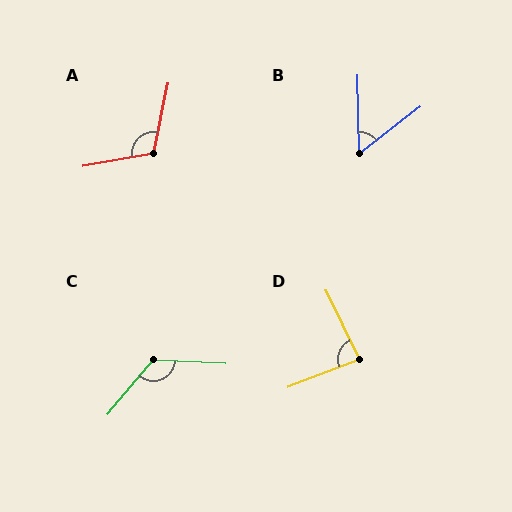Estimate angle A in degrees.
Approximately 111 degrees.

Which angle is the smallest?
B, at approximately 54 degrees.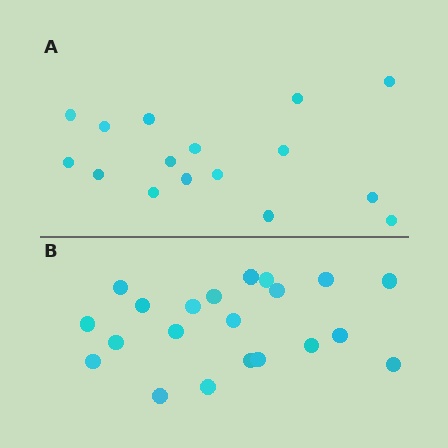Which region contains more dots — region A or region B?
Region B (the bottom region) has more dots.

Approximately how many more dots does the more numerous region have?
Region B has about 5 more dots than region A.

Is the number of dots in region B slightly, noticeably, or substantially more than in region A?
Region B has noticeably more, but not dramatically so. The ratio is roughly 1.3 to 1.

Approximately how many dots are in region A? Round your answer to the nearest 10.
About 20 dots. (The exact count is 16, which rounds to 20.)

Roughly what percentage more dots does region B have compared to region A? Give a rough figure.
About 30% more.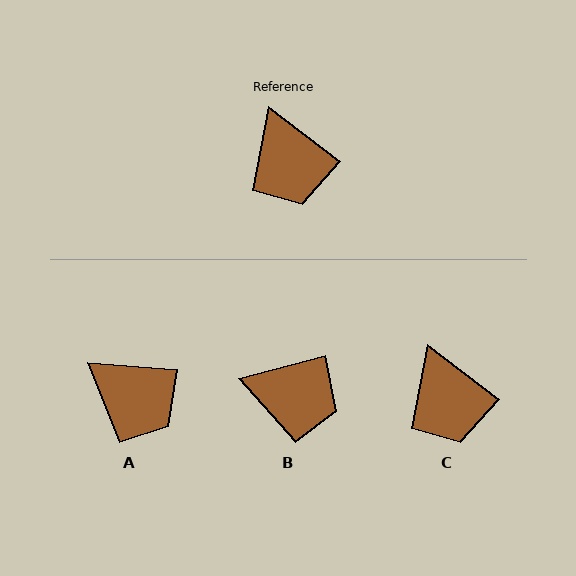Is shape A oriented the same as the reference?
No, it is off by about 33 degrees.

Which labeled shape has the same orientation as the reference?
C.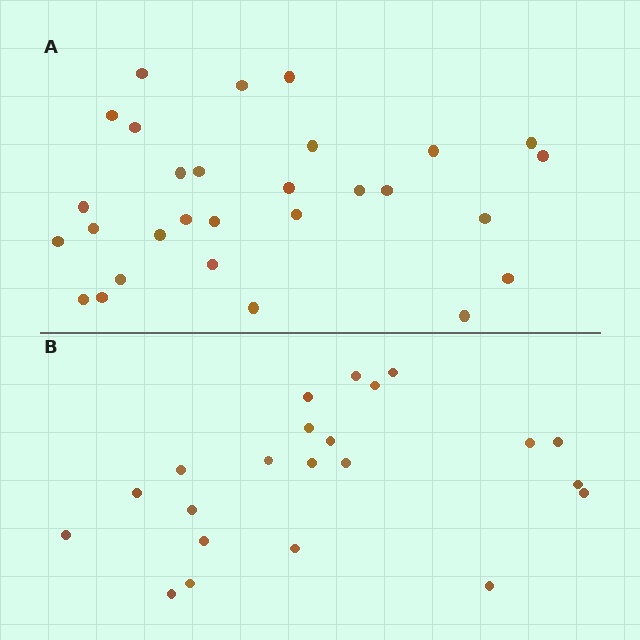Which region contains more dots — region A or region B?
Region A (the top region) has more dots.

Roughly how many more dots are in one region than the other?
Region A has roughly 8 or so more dots than region B.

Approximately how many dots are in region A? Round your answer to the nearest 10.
About 30 dots. (The exact count is 29, which rounds to 30.)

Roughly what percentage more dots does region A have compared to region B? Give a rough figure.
About 30% more.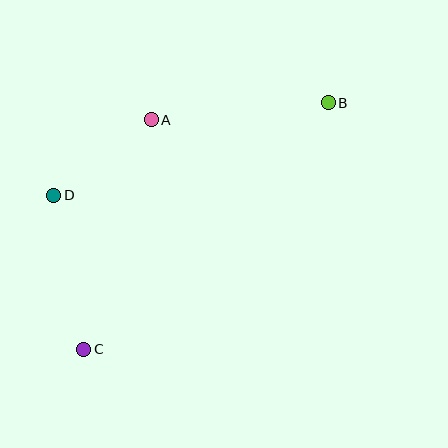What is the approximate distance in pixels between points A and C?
The distance between A and C is approximately 239 pixels.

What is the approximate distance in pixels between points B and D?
The distance between B and D is approximately 290 pixels.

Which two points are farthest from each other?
Points B and C are farthest from each other.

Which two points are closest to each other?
Points A and D are closest to each other.